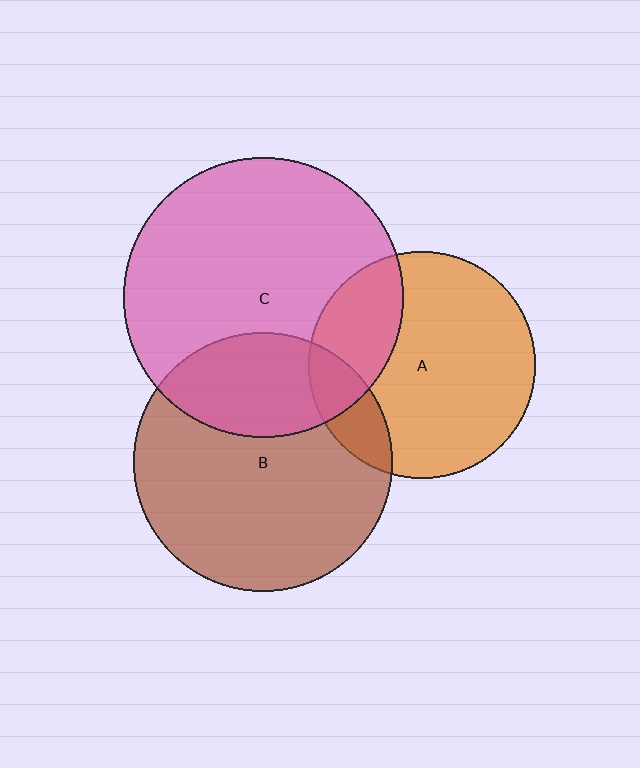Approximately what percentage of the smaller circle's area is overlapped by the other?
Approximately 30%.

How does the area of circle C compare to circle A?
Approximately 1.5 times.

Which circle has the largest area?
Circle C (pink).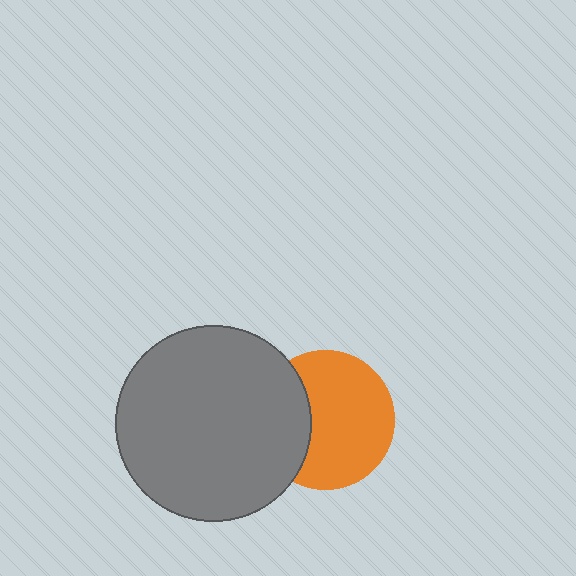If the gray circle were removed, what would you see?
You would see the complete orange circle.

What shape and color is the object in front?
The object in front is a gray circle.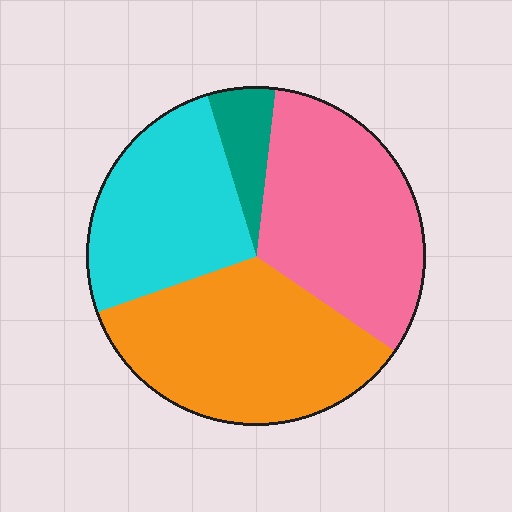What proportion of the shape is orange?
Orange covers roughly 35% of the shape.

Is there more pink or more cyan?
Pink.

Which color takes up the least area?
Teal, at roughly 5%.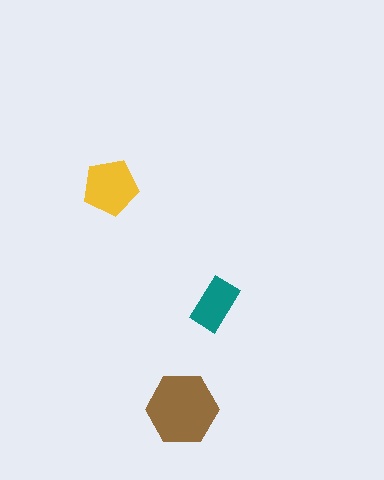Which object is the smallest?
The teal rectangle.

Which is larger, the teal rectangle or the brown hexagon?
The brown hexagon.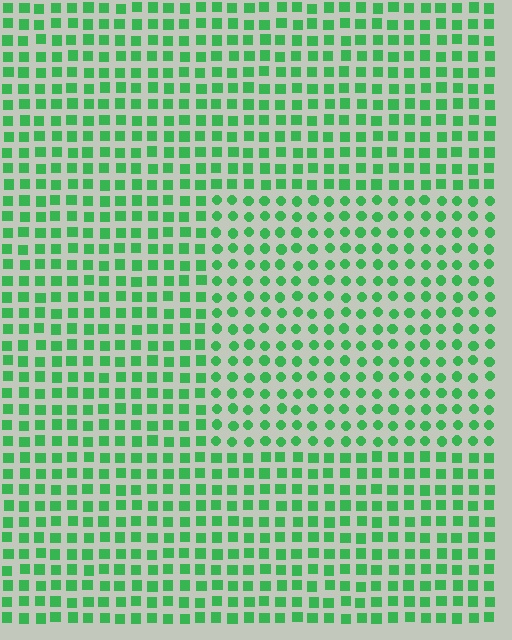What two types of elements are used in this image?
The image uses circles inside the rectangle region and squares outside it.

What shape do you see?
I see a rectangle.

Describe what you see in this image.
The image is filled with small green elements arranged in a uniform grid. A rectangle-shaped region contains circles, while the surrounding area contains squares. The boundary is defined purely by the change in element shape.